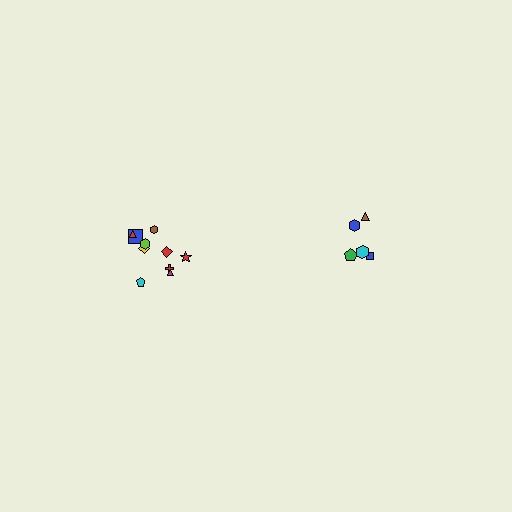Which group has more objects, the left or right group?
The left group.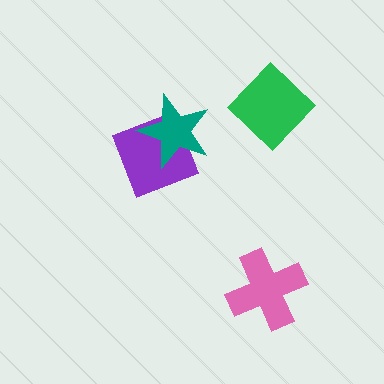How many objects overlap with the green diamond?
0 objects overlap with the green diamond.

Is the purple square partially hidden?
Yes, it is partially covered by another shape.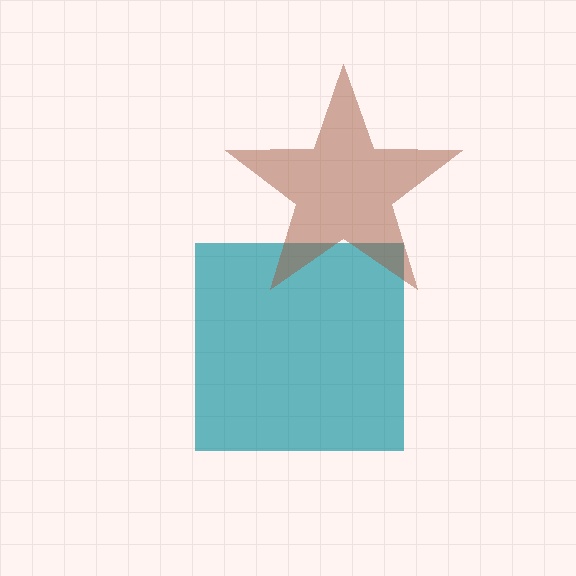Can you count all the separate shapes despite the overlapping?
Yes, there are 2 separate shapes.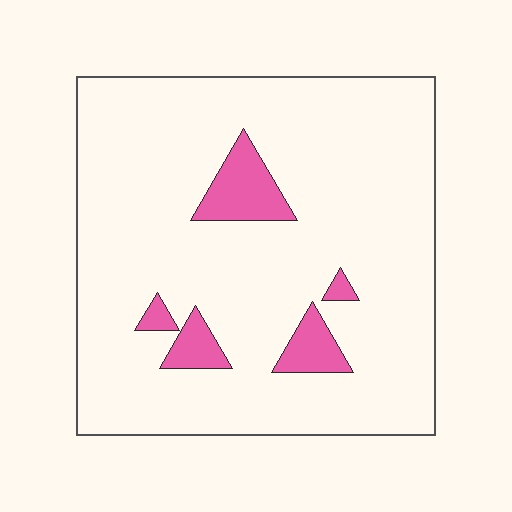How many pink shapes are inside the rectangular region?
5.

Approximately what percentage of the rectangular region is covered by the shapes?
Approximately 10%.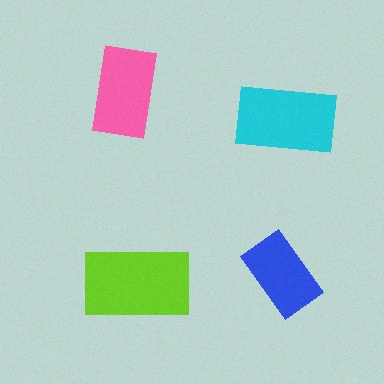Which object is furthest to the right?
The cyan rectangle is rightmost.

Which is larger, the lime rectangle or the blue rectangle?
The lime one.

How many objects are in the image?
There are 4 objects in the image.